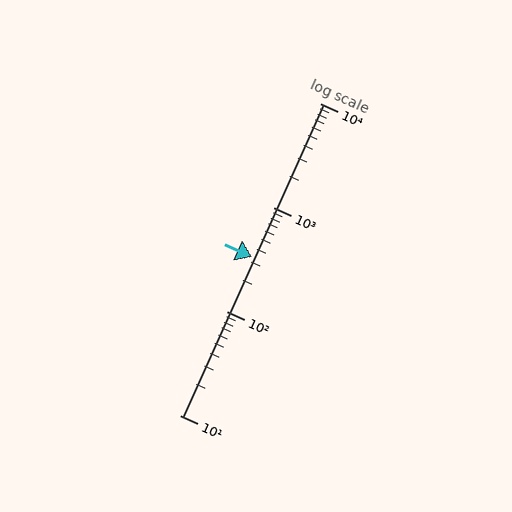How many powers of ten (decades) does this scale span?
The scale spans 3 decades, from 10 to 10000.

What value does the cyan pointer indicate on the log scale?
The pointer indicates approximately 330.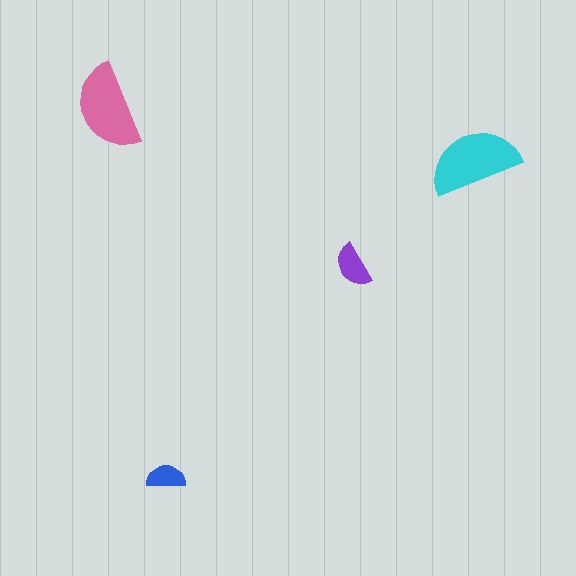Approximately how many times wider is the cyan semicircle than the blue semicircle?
About 2.5 times wider.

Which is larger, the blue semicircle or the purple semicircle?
The purple one.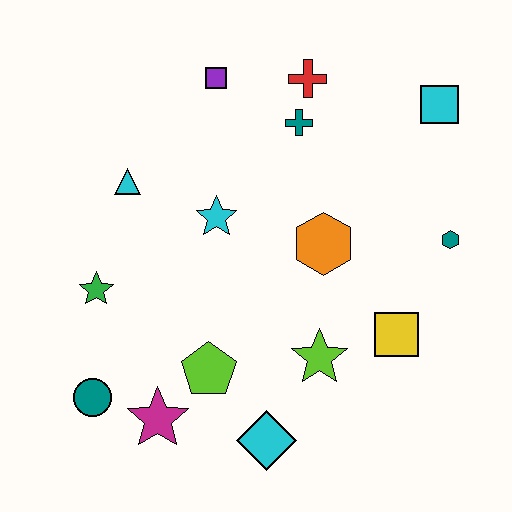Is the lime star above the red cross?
No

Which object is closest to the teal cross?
The red cross is closest to the teal cross.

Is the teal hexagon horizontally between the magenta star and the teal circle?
No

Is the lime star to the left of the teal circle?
No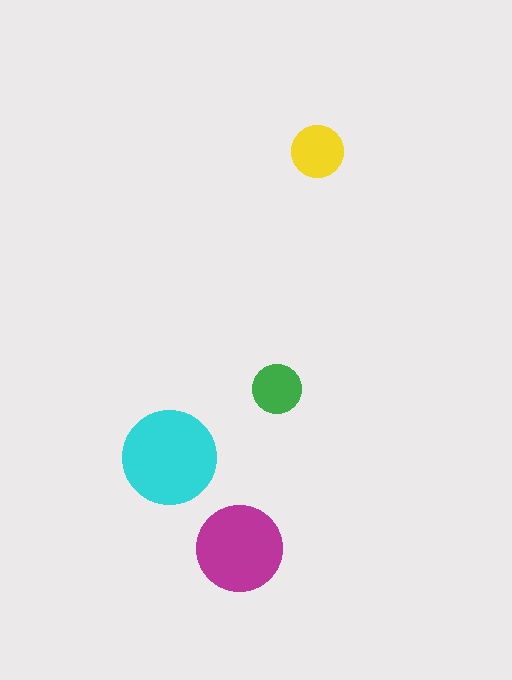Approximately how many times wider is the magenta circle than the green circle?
About 2 times wider.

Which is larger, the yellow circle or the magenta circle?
The magenta one.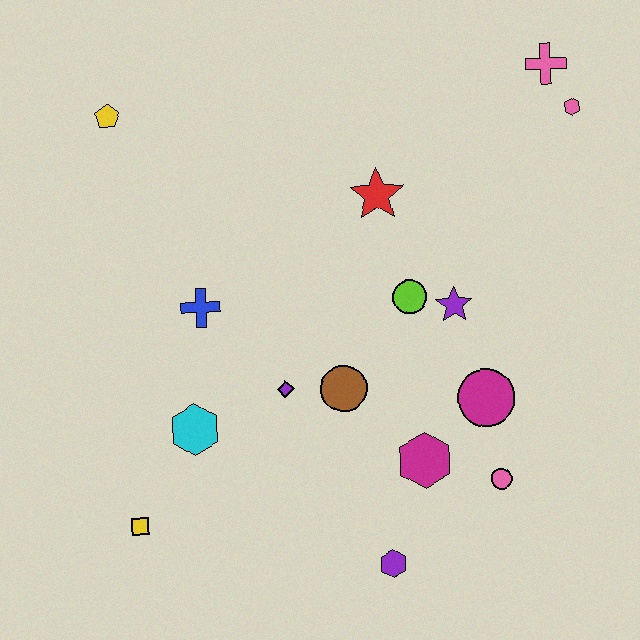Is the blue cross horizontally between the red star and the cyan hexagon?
Yes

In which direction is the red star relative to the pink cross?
The red star is to the left of the pink cross.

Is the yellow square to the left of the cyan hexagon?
Yes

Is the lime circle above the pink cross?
No